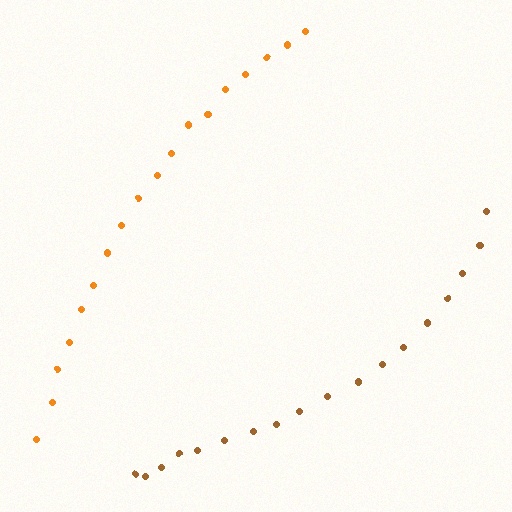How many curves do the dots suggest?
There are 2 distinct paths.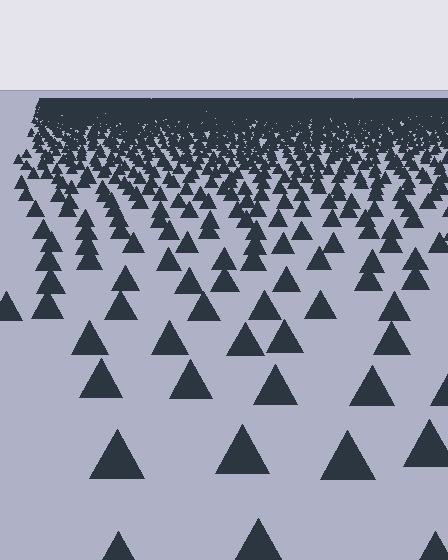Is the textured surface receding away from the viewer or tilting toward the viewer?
The surface is receding away from the viewer. Texture elements get smaller and denser toward the top.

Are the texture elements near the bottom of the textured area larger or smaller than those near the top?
Larger. Near the bottom, elements are closer to the viewer and appear at a bigger on-screen size.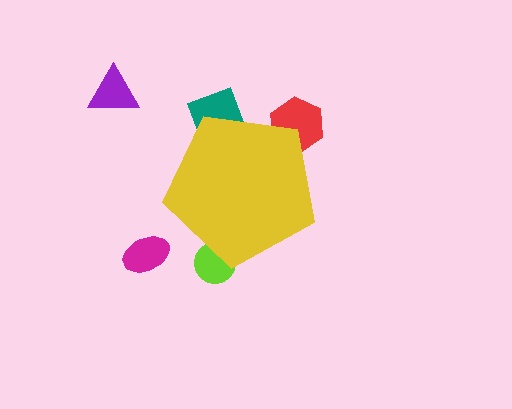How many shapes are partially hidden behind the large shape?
3 shapes are partially hidden.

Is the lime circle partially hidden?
Yes, the lime circle is partially hidden behind the yellow pentagon.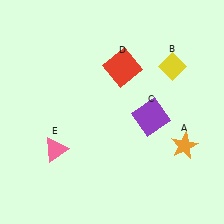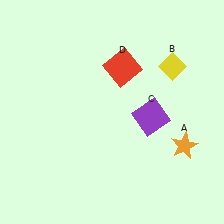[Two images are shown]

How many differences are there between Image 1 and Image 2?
There is 1 difference between the two images.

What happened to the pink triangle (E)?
The pink triangle (E) was removed in Image 2. It was in the bottom-left area of Image 1.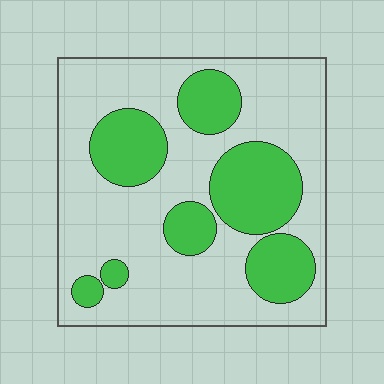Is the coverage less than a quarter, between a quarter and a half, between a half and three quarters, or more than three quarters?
Between a quarter and a half.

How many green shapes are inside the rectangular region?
7.